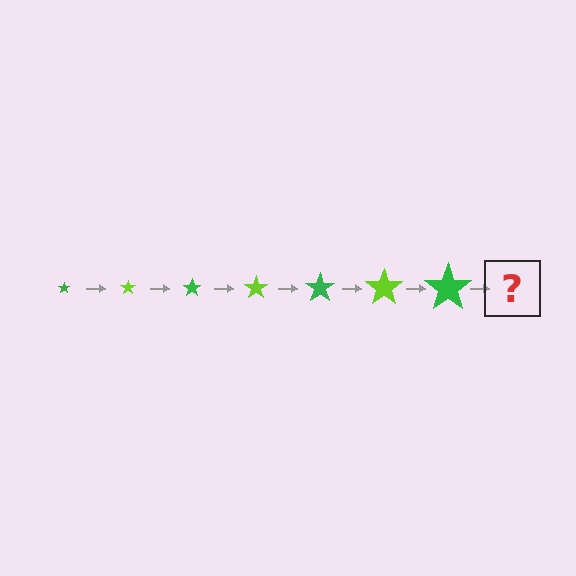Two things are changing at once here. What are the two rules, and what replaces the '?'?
The two rules are that the star grows larger each step and the color cycles through green and lime. The '?' should be a lime star, larger than the previous one.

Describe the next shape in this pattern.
It should be a lime star, larger than the previous one.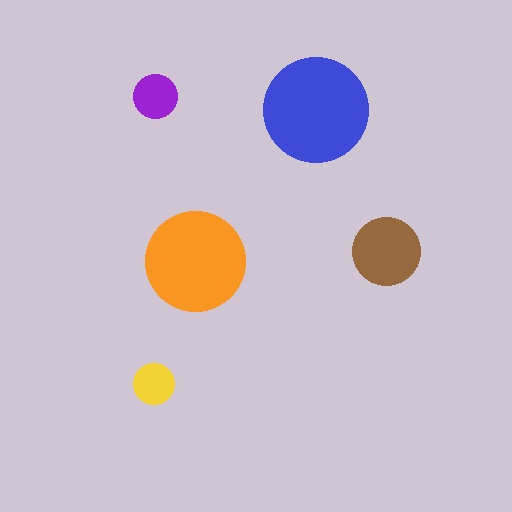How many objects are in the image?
There are 5 objects in the image.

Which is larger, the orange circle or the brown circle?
The orange one.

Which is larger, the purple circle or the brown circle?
The brown one.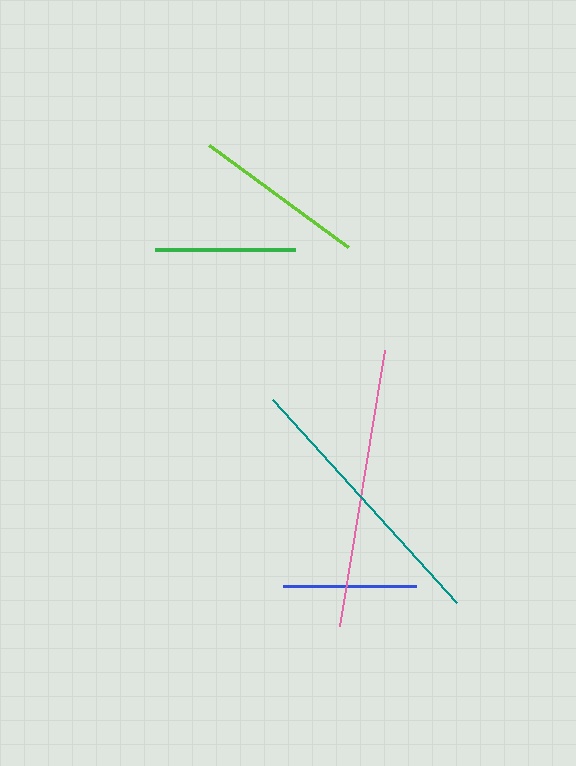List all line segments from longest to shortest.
From longest to shortest: pink, teal, lime, green, blue.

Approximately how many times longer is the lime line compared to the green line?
The lime line is approximately 1.2 times the length of the green line.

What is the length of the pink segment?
The pink segment is approximately 279 pixels long.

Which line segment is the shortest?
The blue line is the shortest at approximately 134 pixels.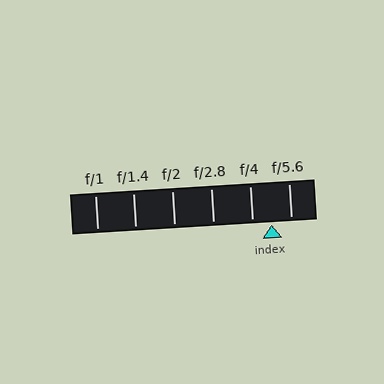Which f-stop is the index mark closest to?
The index mark is closest to f/4.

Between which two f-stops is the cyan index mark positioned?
The index mark is between f/4 and f/5.6.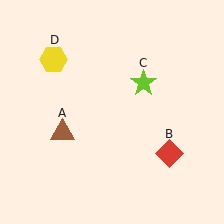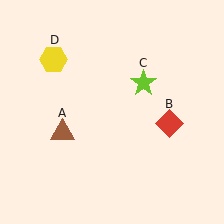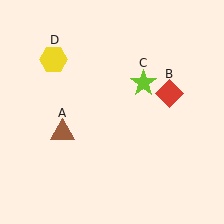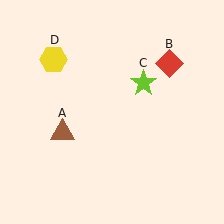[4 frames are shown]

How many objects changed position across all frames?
1 object changed position: red diamond (object B).